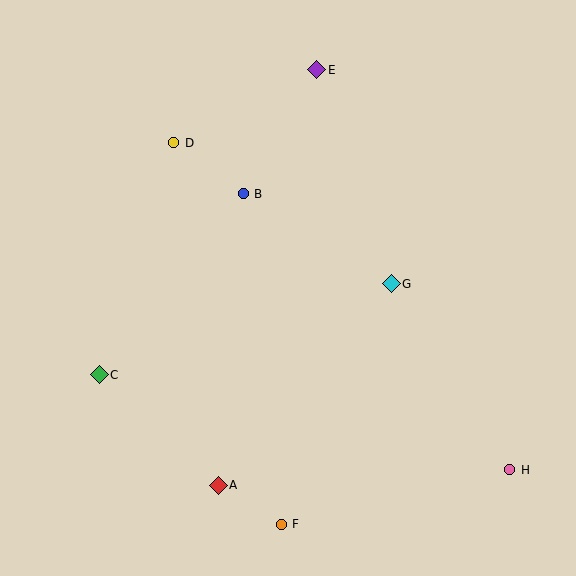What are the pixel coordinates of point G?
Point G is at (391, 284).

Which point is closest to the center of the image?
Point G at (391, 284) is closest to the center.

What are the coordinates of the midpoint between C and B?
The midpoint between C and B is at (171, 284).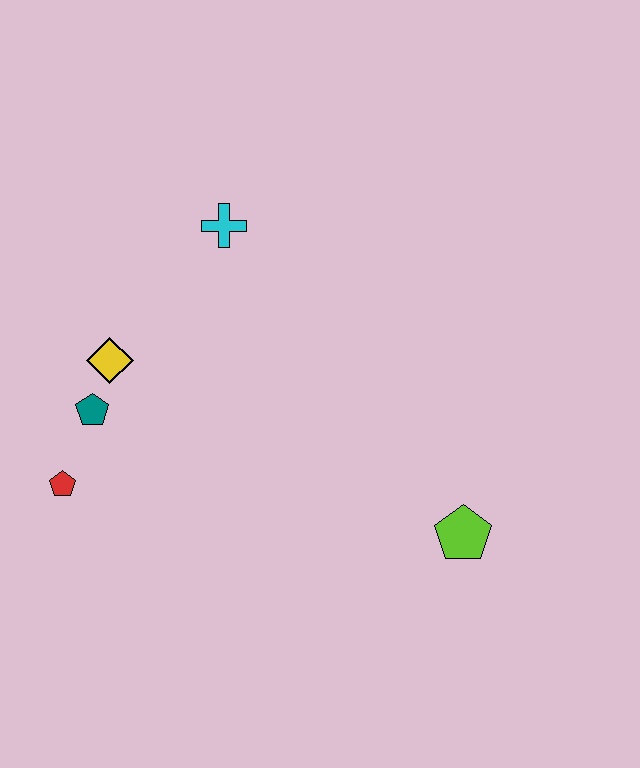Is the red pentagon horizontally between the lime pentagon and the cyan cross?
No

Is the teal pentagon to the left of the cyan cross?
Yes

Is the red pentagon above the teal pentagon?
No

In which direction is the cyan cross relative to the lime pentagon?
The cyan cross is above the lime pentagon.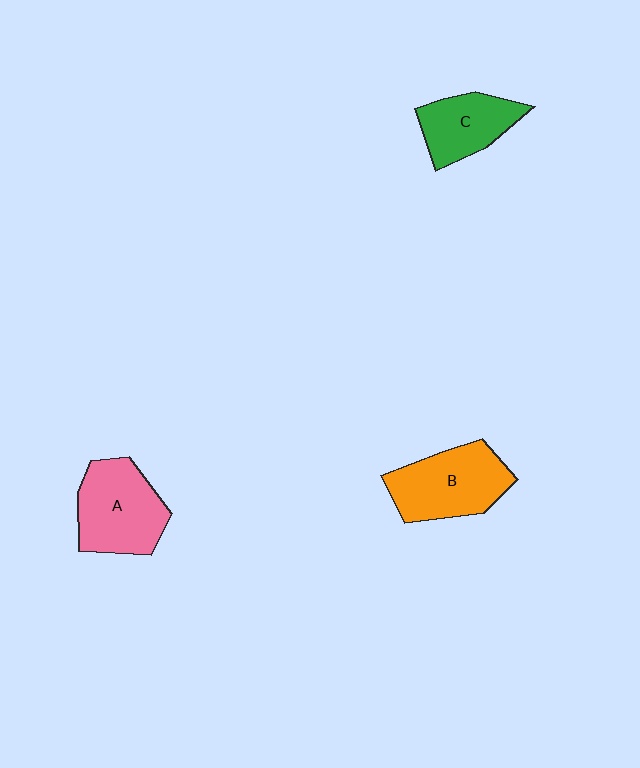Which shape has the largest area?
Shape B (orange).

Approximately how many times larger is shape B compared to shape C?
Approximately 1.3 times.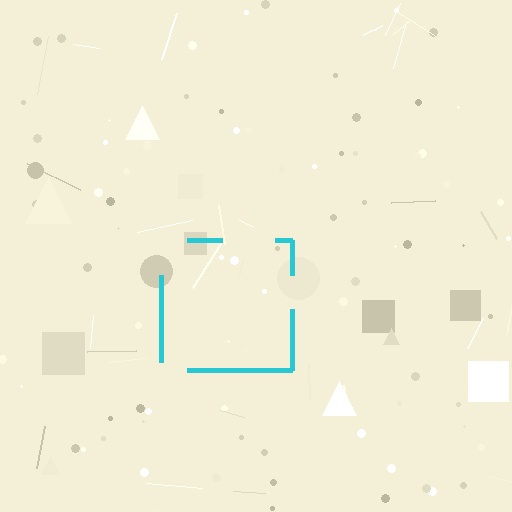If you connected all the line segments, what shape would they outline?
They would outline a square.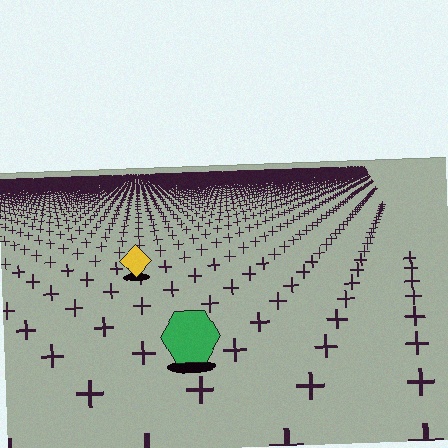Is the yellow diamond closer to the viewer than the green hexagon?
No. The green hexagon is closer — you can tell from the texture gradient: the ground texture is coarser near it.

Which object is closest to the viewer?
The green hexagon is closest. The texture marks near it are larger and more spread out.